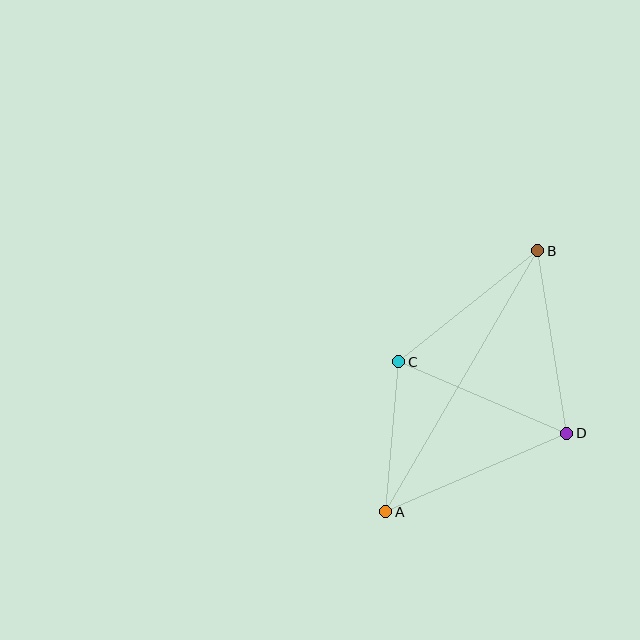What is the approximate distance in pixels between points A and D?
The distance between A and D is approximately 198 pixels.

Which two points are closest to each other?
Points A and C are closest to each other.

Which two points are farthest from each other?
Points A and B are farthest from each other.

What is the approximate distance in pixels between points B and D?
The distance between B and D is approximately 185 pixels.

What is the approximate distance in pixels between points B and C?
The distance between B and C is approximately 178 pixels.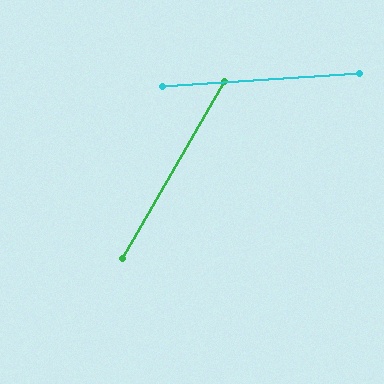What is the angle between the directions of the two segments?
Approximately 56 degrees.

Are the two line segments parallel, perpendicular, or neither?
Neither parallel nor perpendicular — they differ by about 56°.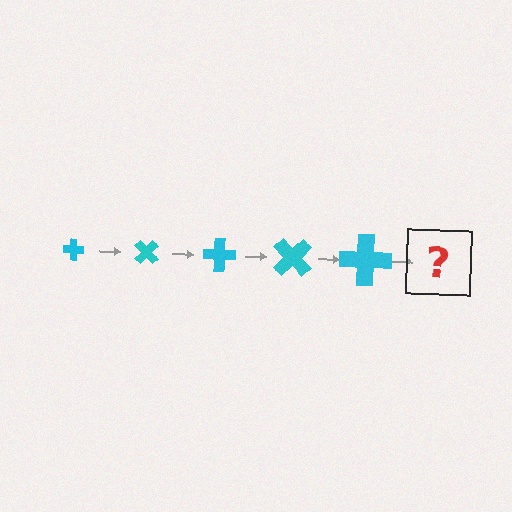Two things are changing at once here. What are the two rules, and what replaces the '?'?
The two rules are that the cross grows larger each step and it rotates 45 degrees each step. The '?' should be a cross, larger than the previous one and rotated 225 degrees from the start.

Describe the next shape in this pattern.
It should be a cross, larger than the previous one and rotated 225 degrees from the start.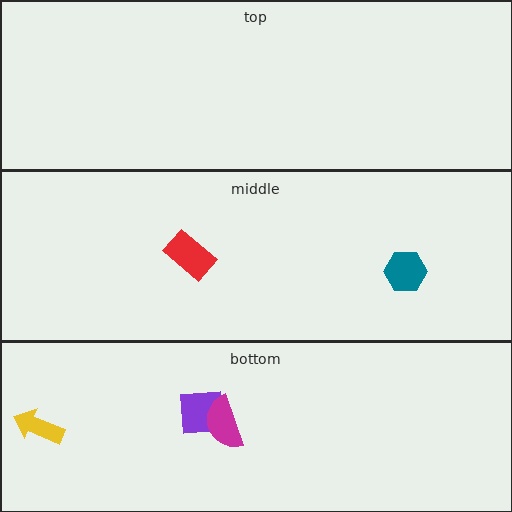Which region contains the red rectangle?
The middle region.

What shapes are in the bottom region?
The purple square, the yellow arrow, the magenta semicircle.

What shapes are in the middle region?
The red rectangle, the teal hexagon.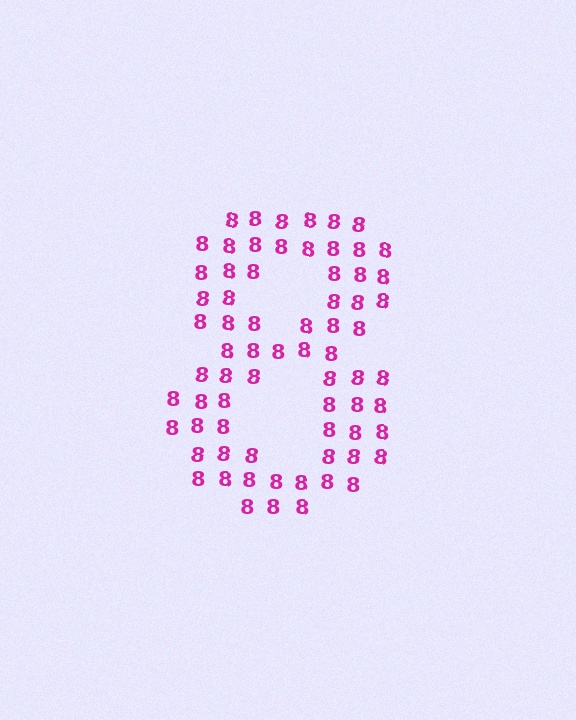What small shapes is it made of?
It is made of small digit 8's.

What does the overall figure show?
The overall figure shows the digit 8.